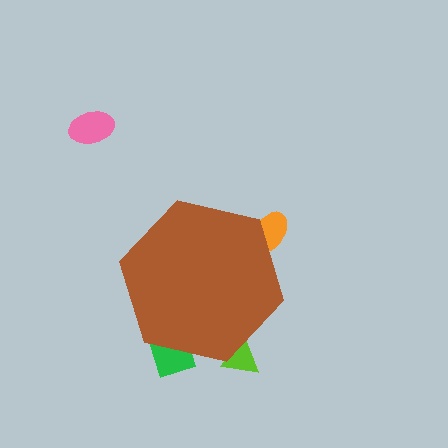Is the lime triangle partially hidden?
Yes, the lime triangle is partially hidden behind the brown hexagon.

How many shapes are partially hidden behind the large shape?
3 shapes are partially hidden.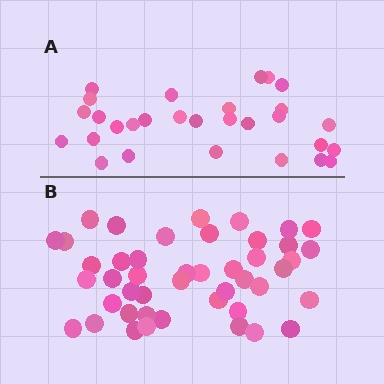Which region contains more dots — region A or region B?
Region B (the bottom region) has more dots.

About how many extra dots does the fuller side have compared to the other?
Region B has approximately 15 more dots than region A.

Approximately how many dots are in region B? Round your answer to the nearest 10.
About 40 dots. (The exact count is 45, which rounds to 40.)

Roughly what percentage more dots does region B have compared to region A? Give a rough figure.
About 55% more.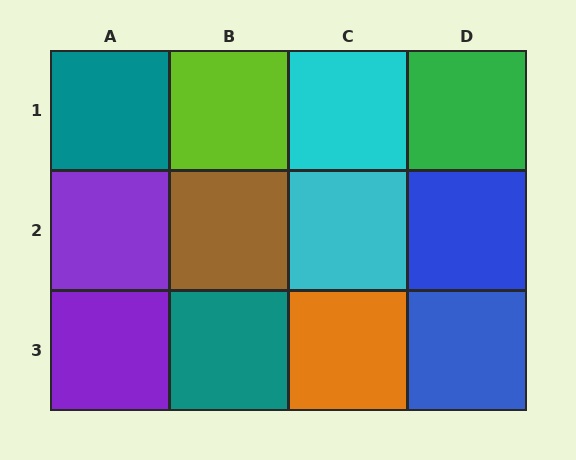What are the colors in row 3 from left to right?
Purple, teal, orange, blue.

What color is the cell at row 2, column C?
Cyan.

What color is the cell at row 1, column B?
Lime.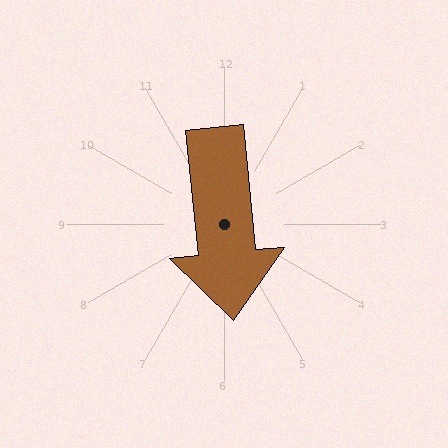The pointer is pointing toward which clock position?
Roughly 6 o'clock.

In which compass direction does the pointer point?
South.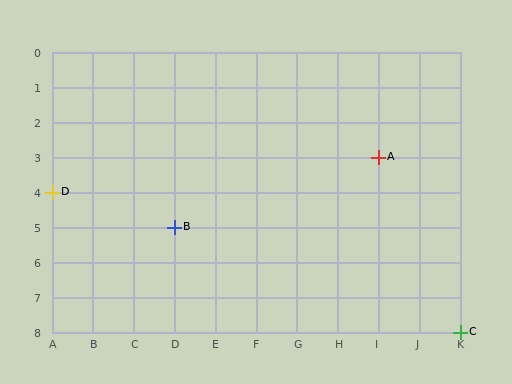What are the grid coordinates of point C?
Point C is at grid coordinates (K, 8).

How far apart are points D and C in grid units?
Points D and C are 10 columns and 4 rows apart (about 10.8 grid units diagonally).